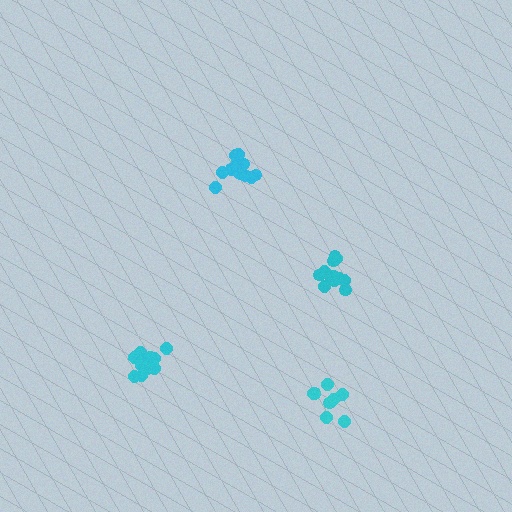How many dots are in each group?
Group 1: 12 dots, Group 2: 12 dots, Group 3: 8 dots, Group 4: 12 dots (44 total).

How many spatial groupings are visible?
There are 4 spatial groupings.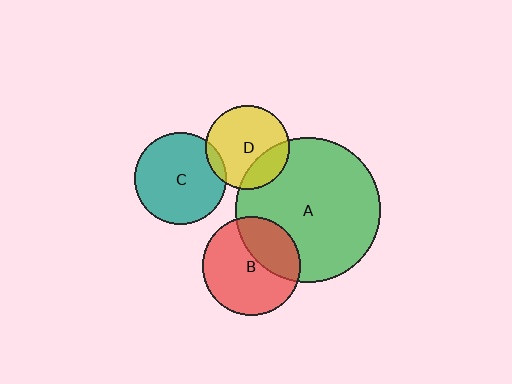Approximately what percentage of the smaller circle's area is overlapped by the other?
Approximately 35%.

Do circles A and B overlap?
Yes.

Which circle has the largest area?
Circle A (green).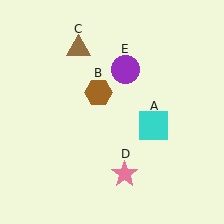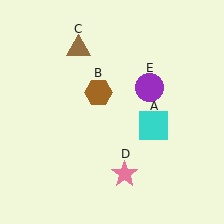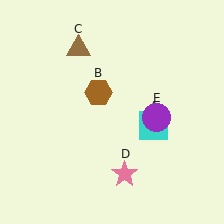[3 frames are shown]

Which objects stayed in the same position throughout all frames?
Cyan square (object A) and brown hexagon (object B) and brown triangle (object C) and pink star (object D) remained stationary.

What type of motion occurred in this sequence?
The purple circle (object E) rotated clockwise around the center of the scene.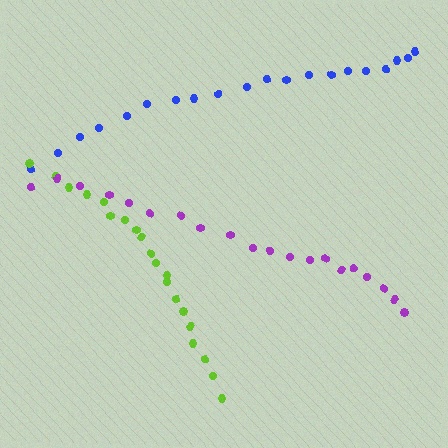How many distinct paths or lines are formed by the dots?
There are 3 distinct paths.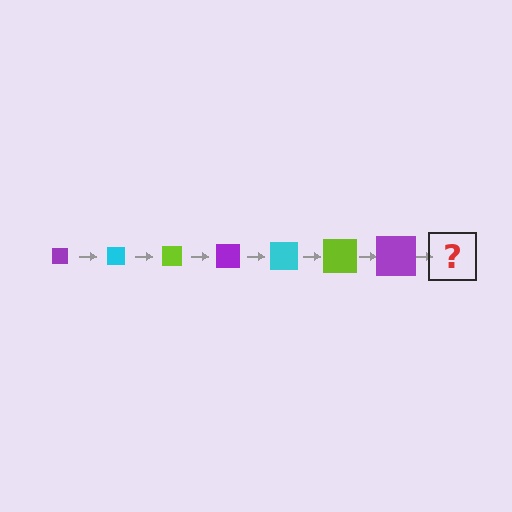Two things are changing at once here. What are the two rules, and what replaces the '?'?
The two rules are that the square grows larger each step and the color cycles through purple, cyan, and lime. The '?' should be a cyan square, larger than the previous one.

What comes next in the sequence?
The next element should be a cyan square, larger than the previous one.